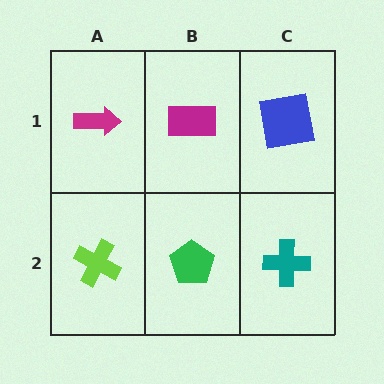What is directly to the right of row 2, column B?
A teal cross.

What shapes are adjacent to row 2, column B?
A magenta rectangle (row 1, column B), a lime cross (row 2, column A), a teal cross (row 2, column C).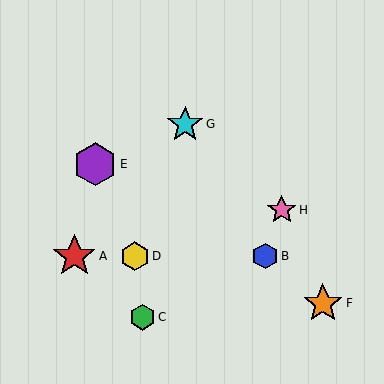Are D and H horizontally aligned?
No, D is at y≈256 and H is at y≈210.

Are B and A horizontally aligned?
Yes, both are at y≈256.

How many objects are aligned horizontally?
3 objects (A, B, D) are aligned horizontally.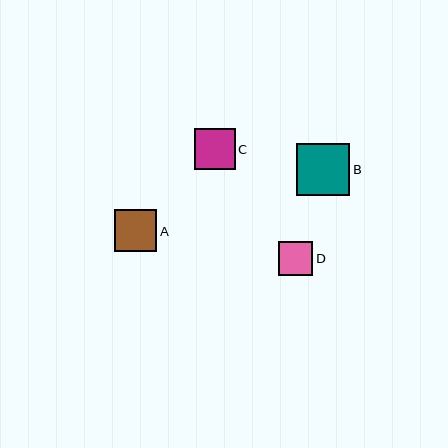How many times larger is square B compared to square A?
Square B is approximately 1.3 times the size of square A.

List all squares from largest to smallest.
From largest to smallest: B, A, C, D.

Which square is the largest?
Square B is the largest with a size of approximately 53 pixels.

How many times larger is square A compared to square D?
Square A is approximately 1.2 times the size of square D.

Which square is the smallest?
Square D is the smallest with a size of approximately 34 pixels.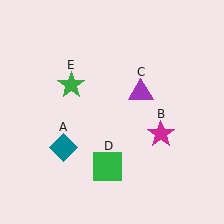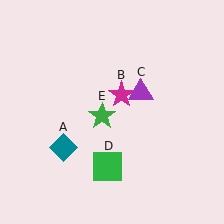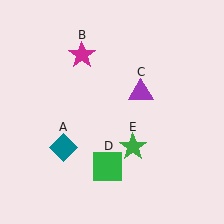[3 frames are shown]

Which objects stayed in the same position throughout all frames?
Teal diamond (object A) and purple triangle (object C) and green square (object D) remained stationary.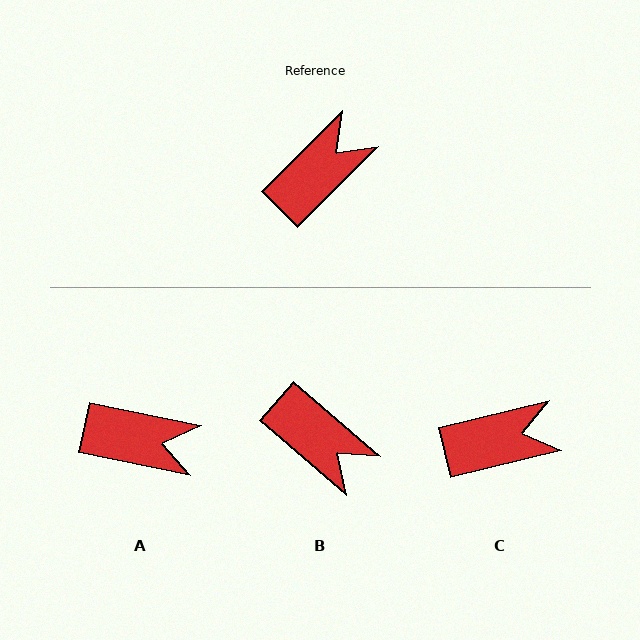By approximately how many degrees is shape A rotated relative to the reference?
Approximately 57 degrees clockwise.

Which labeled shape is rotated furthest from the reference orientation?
B, about 86 degrees away.